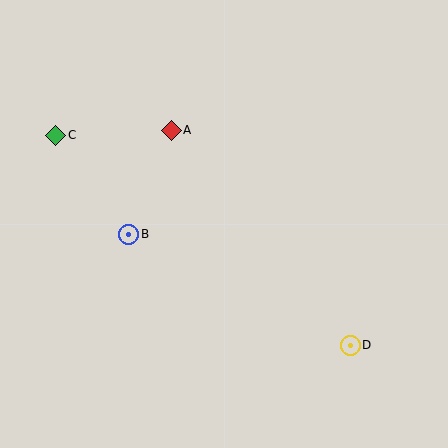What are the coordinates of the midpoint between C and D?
The midpoint between C and D is at (203, 240).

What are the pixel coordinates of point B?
Point B is at (129, 234).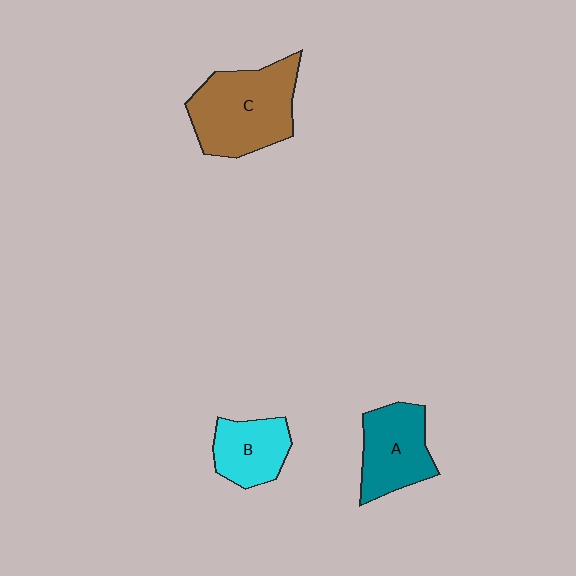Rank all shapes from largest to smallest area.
From largest to smallest: C (brown), A (teal), B (cyan).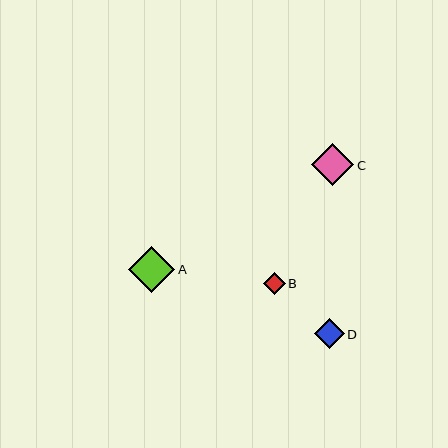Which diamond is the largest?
Diamond A is the largest with a size of approximately 46 pixels.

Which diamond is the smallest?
Diamond B is the smallest with a size of approximately 21 pixels.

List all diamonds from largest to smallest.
From largest to smallest: A, C, D, B.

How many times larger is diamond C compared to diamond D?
Diamond C is approximately 1.4 times the size of diamond D.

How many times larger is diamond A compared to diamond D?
Diamond A is approximately 1.5 times the size of diamond D.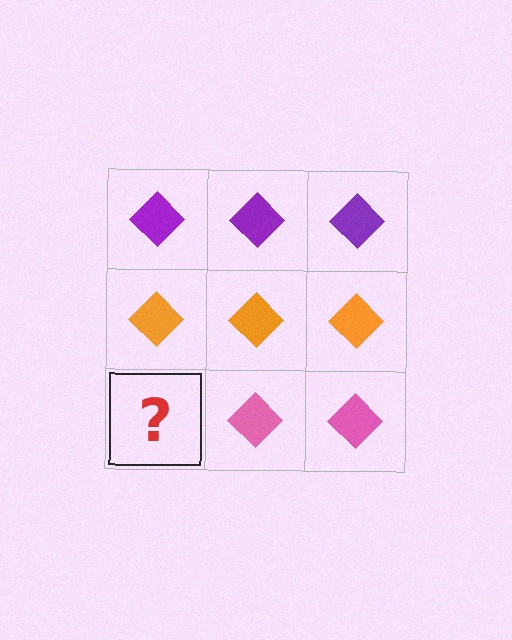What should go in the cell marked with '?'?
The missing cell should contain a pink diamond.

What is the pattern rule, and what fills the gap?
The rule is that each row has a consistent color. The gap should be filled with a pink diamond.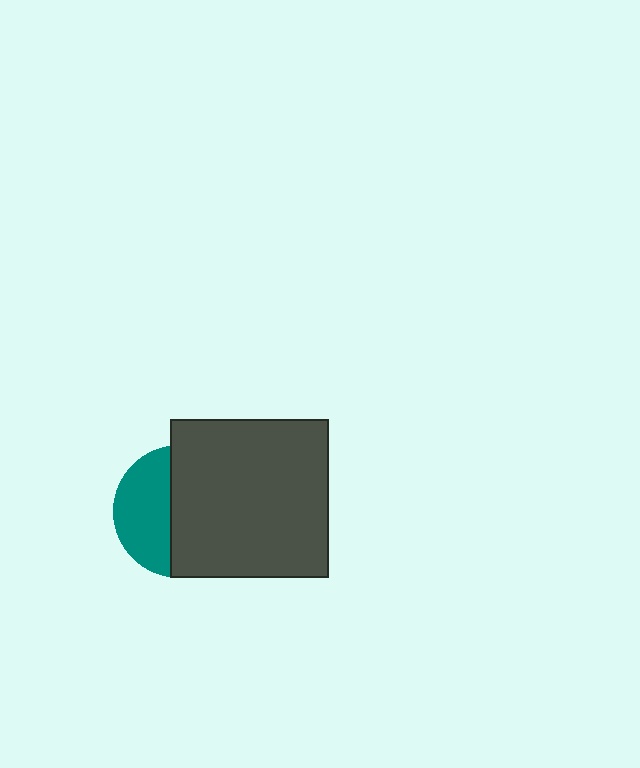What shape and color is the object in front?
The object in front is a dark gray square.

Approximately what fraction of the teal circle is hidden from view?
Roughly 60% of the teal circle is hidden behind the dark gray square.